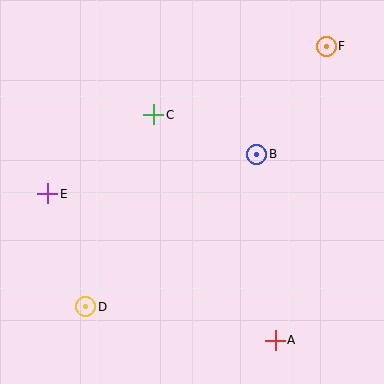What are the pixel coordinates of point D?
Point D is at (86, 307).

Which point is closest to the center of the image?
Point B at (257, 154) is closest to the center.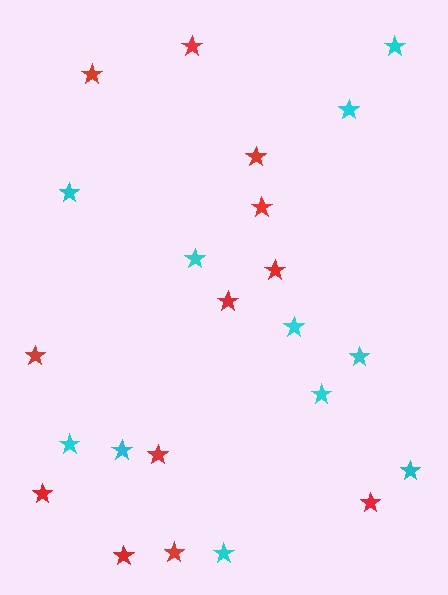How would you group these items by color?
There are 2 groups: one group of red stars (12) and one group of cyan stars (11).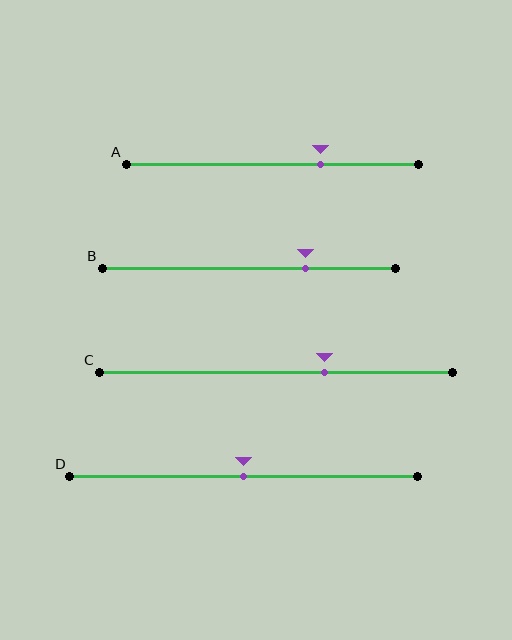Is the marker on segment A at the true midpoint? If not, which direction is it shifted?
No, the marker on segment A is shifted to the right by about 17% of the segment length.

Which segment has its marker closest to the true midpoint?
Segment D has its marker closest to the true midpoint.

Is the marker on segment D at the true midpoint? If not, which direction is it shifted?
Yes, the marker on segment D is at the true midpoint.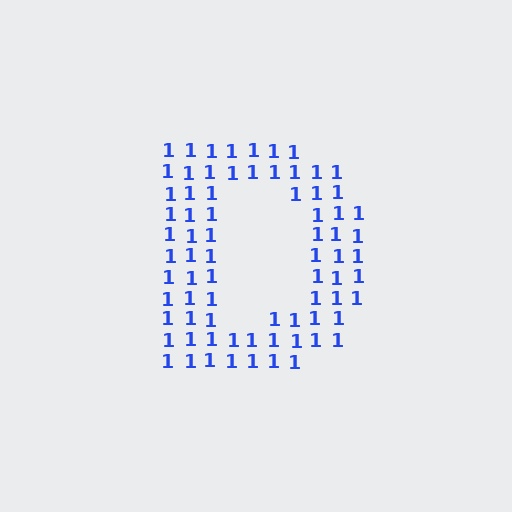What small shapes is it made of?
It is made of small digit 1's.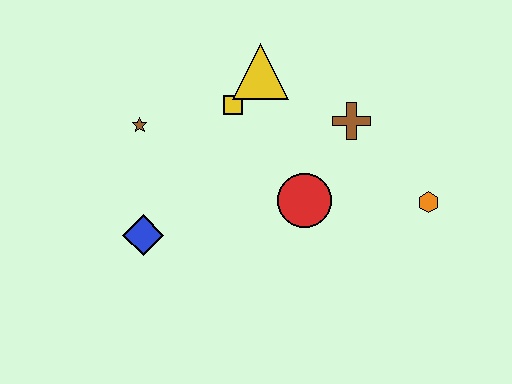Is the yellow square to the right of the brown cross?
No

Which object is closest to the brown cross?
The red circle is closest to the brown cross.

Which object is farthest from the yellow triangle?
The orange hexagon is farthest from the yellow triangle.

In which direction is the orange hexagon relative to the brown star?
The orange hexagon is to the right of the brown star.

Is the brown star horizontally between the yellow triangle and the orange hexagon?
No